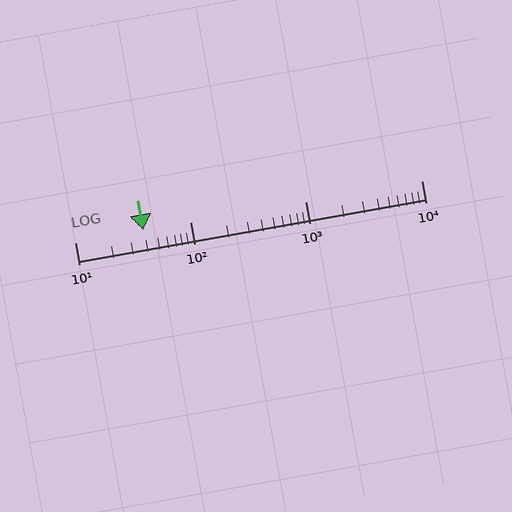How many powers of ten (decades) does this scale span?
The scale spans 3 decades, from 10 to 10000.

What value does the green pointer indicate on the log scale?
The pointer indicates approximately 39.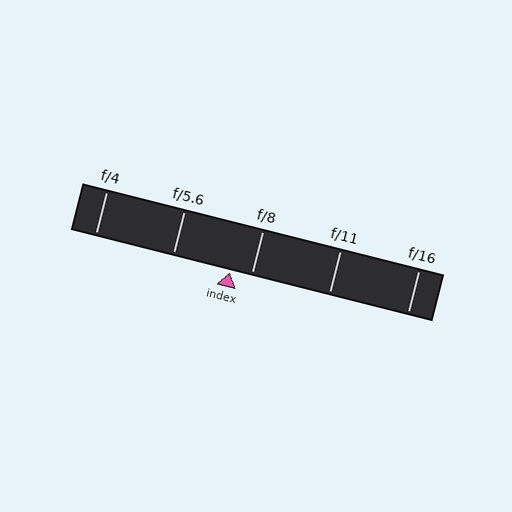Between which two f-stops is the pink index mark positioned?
The index mark is between f/5.6 and f/8.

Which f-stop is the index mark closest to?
The index mark is closest to f/8.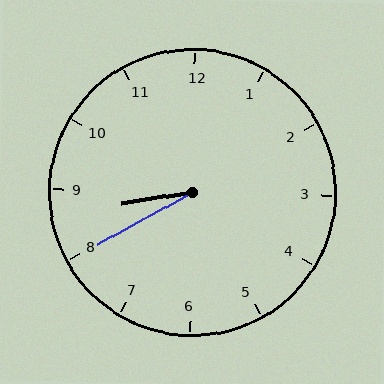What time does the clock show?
8:40.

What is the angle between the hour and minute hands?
Approximately 20 degrees.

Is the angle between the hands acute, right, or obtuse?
It is acute.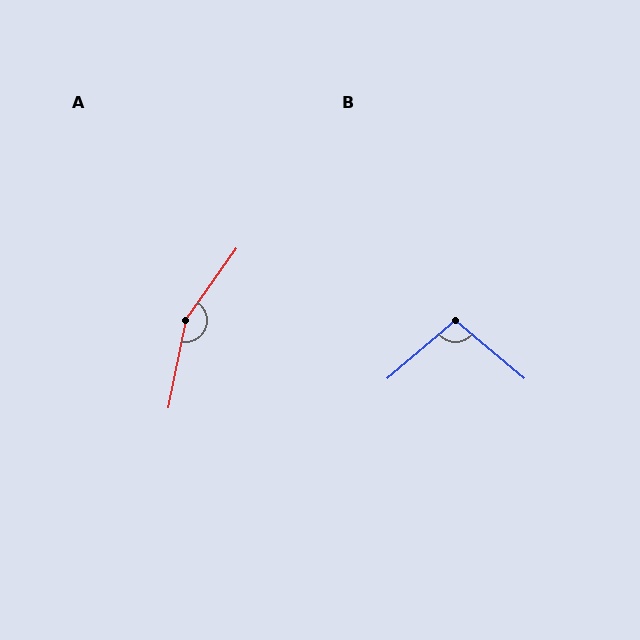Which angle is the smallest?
B, at approximately 99 degrees.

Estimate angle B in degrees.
Approximately 99 degrees.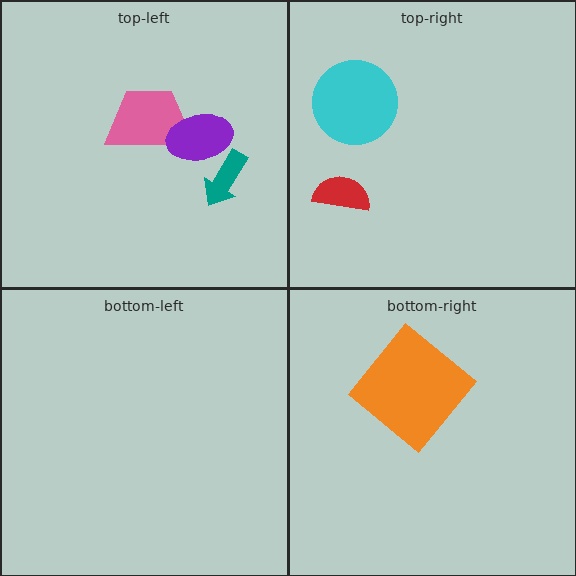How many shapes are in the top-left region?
3.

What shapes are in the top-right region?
The red semicircle, the cyan circle.